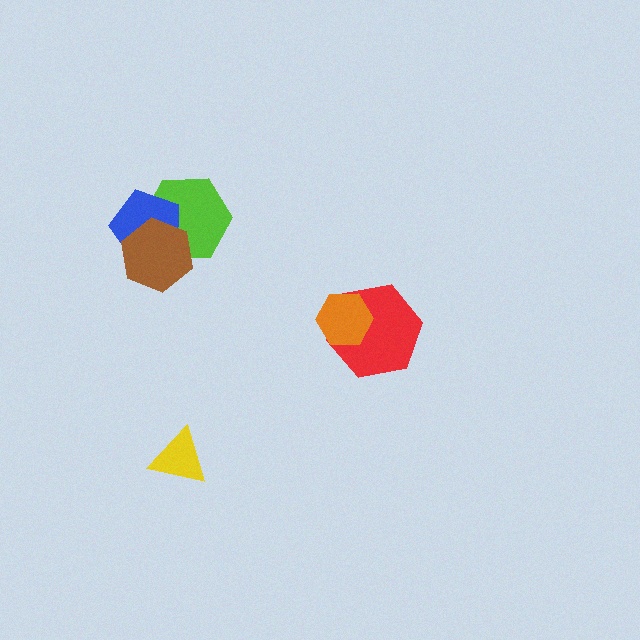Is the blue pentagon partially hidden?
Yes, it is partially covered by another shape.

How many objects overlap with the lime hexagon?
2 objects overlap with the lime hexagon.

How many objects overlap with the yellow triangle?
0 objects overlap with the yellow triangle.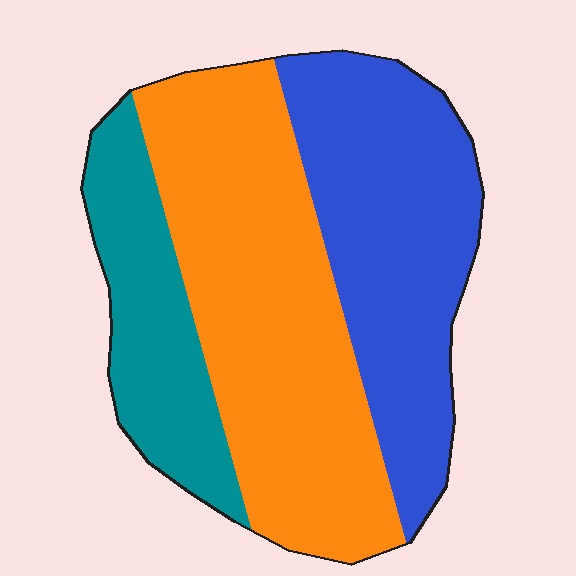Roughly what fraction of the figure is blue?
Blue covers around 35% of the figure.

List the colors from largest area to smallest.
From largest to smallest: orange, blue, teal.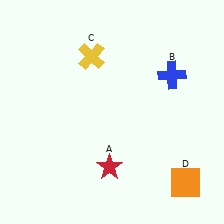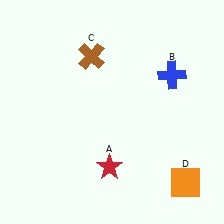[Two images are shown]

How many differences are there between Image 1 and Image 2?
There is 1 difference between the two images.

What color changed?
The cross (C) changed from yellow in Image 1 to brown in Image 2.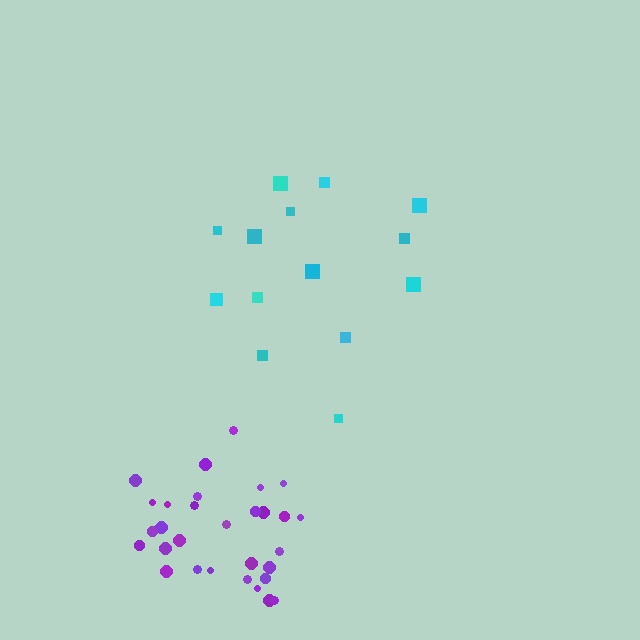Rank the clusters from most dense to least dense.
purple, cyan.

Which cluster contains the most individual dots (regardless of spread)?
Purple (30).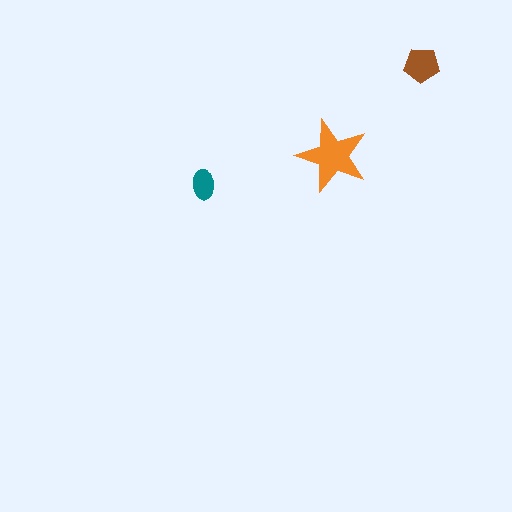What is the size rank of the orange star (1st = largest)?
1st.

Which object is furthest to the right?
The brown pentagon is rightmost.